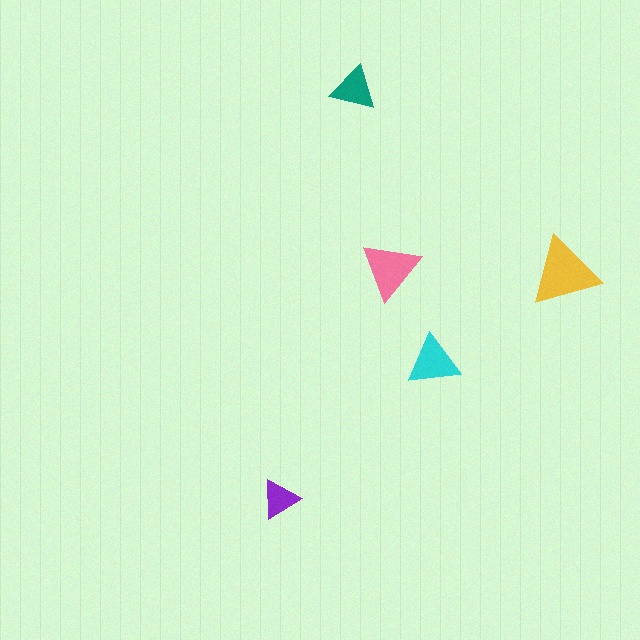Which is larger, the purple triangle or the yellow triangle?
The yellow one.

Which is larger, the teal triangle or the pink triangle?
The pink one.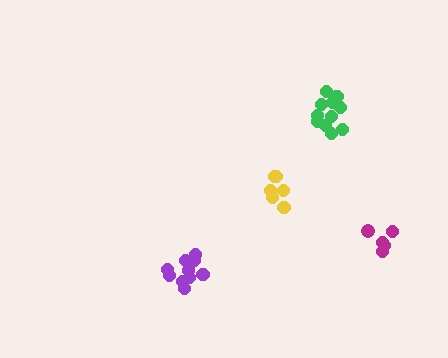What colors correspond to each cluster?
The clusters are colored: yellow, green, magenta, purple.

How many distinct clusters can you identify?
There are 4 distinct clusters.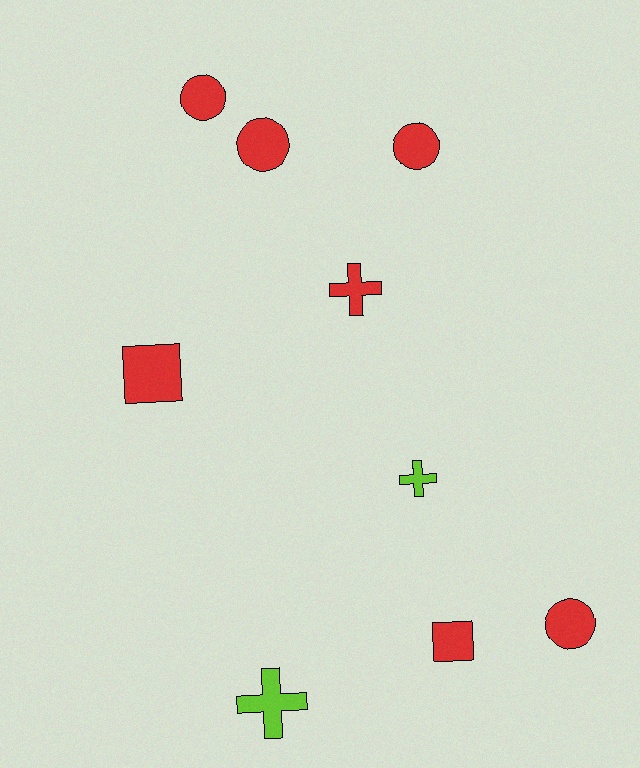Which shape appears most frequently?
Circle, with 4 objects.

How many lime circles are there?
There are no lime circles.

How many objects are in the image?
There are 9 objects.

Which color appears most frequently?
Red, with 7 objects.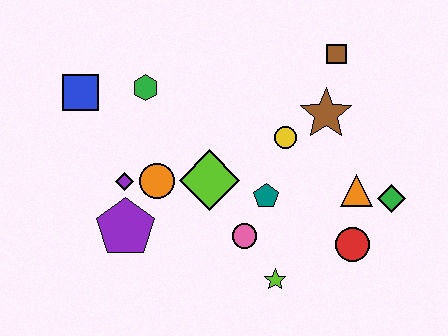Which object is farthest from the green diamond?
The blue square is farthest from the green diamond.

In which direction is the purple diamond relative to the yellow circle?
The purple diamond is to the left of the yellow circle.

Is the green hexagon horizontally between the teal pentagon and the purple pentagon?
Yes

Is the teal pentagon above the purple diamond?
No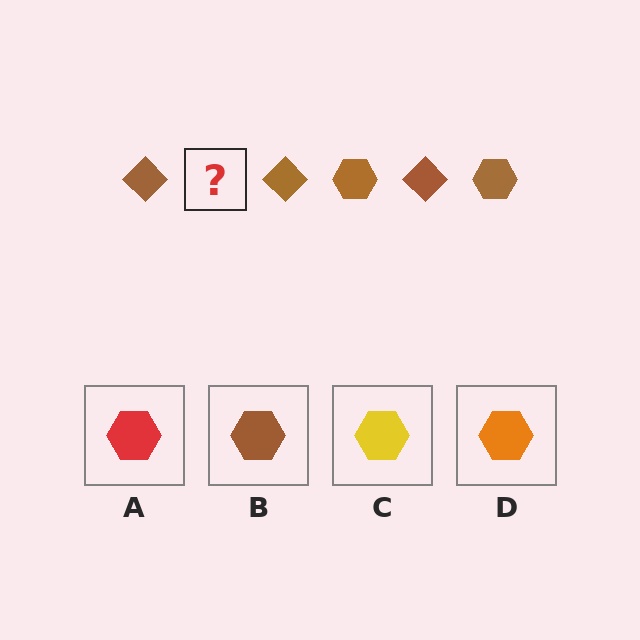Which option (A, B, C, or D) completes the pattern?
B.